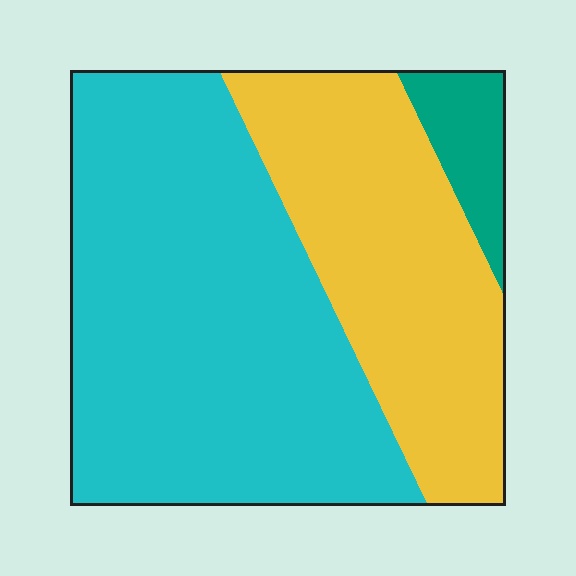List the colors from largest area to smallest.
From largest to smallest: cyan, yellow, teal.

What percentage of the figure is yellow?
Yellow takes up about one third (1/3) of the figure.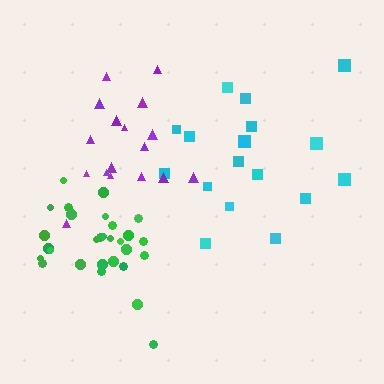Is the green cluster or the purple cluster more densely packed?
Green.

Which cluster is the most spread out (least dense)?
Cyan.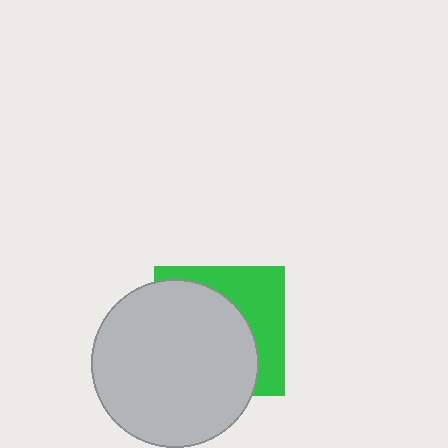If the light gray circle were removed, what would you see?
You would see the complete green square.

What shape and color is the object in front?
The object in front is a light gray circle.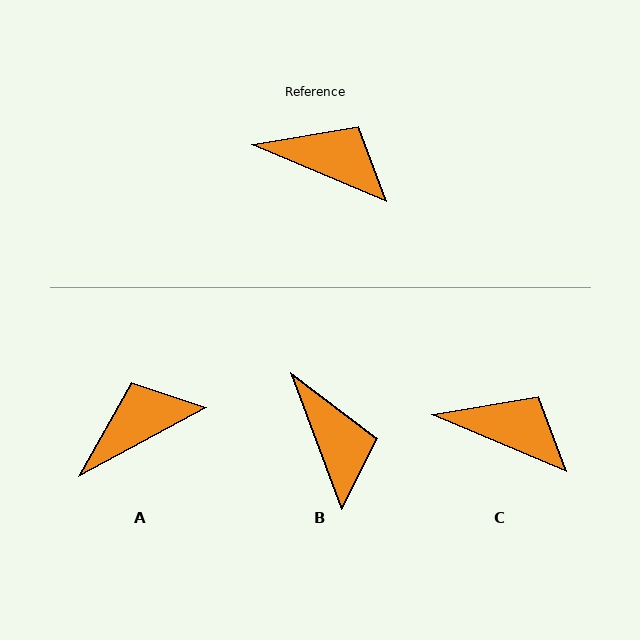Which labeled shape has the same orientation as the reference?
C.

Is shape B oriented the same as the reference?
No, it is off by about 47 degrees.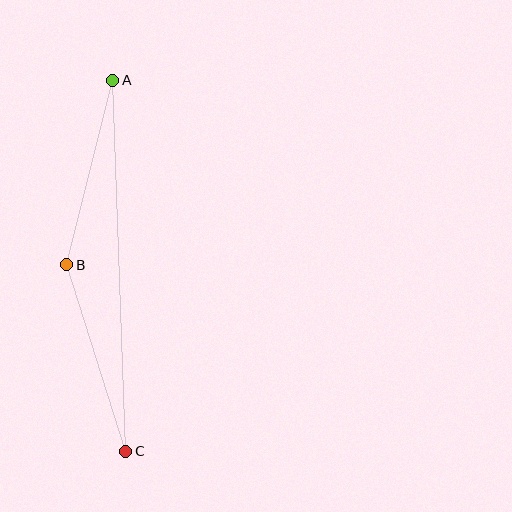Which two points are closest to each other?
Points A and B are closest to each other.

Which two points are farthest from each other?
Points A and C are farthest from each other.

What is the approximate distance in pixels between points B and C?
The distance between B and C is approximately 196 pixels.